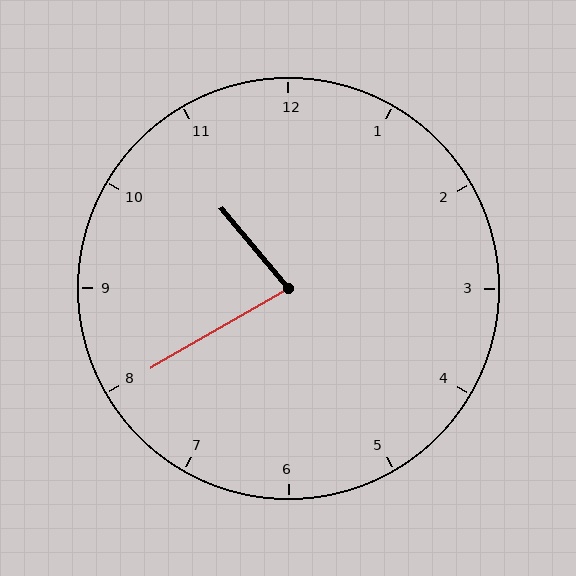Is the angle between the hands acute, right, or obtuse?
It is acute.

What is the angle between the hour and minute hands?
Approximately 80 degrees.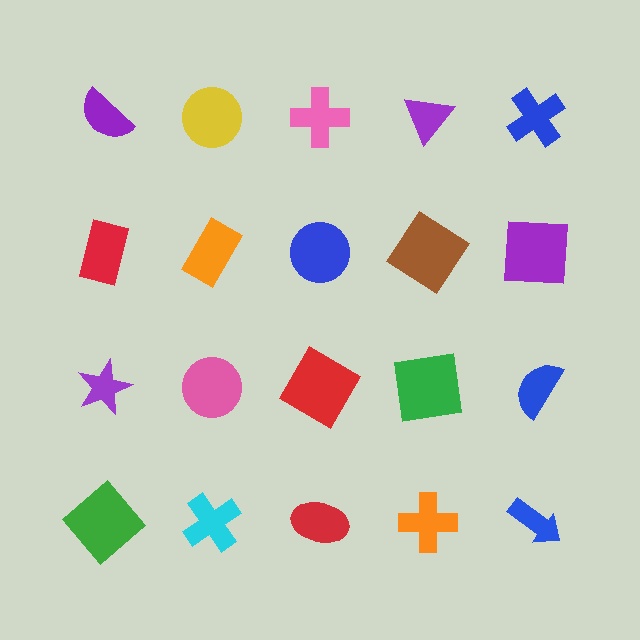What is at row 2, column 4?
A brown diamond.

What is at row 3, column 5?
A blue semicircle.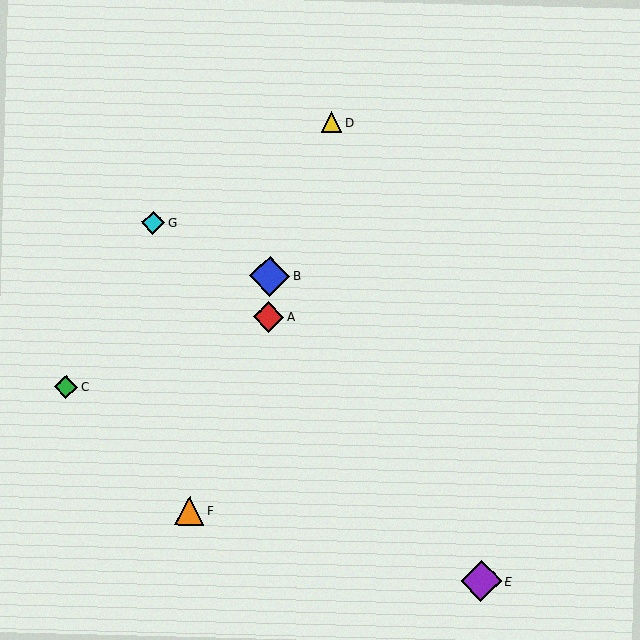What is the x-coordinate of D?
Object D is at x≈332.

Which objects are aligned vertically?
Objects A, B are aligned vertically.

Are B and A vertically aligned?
Yes, both are at x≈270.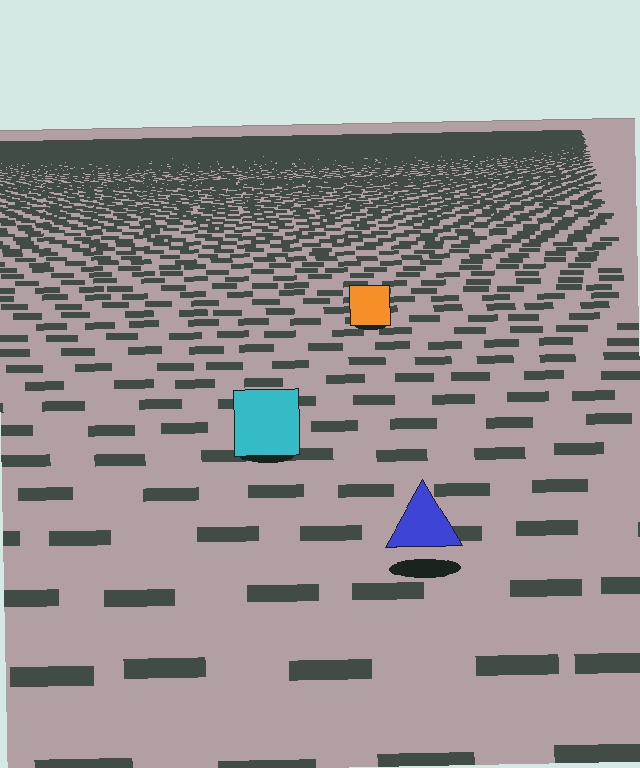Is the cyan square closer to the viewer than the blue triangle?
No. The blue triangle is closer — you can tell from the texture gradient: the ground texture is coarser near it.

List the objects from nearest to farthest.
From nearest to farthest: the blue triangle, the cyan square, the orange square.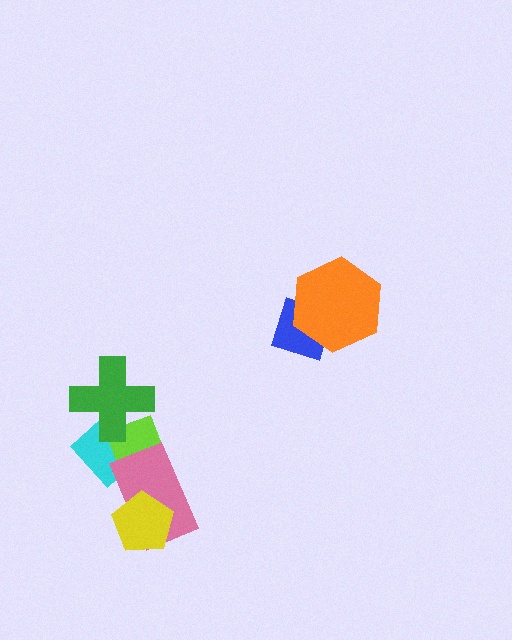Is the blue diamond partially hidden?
Yes, it is partially covered by another shape.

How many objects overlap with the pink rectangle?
3 objects overlap with the pink rectangle.